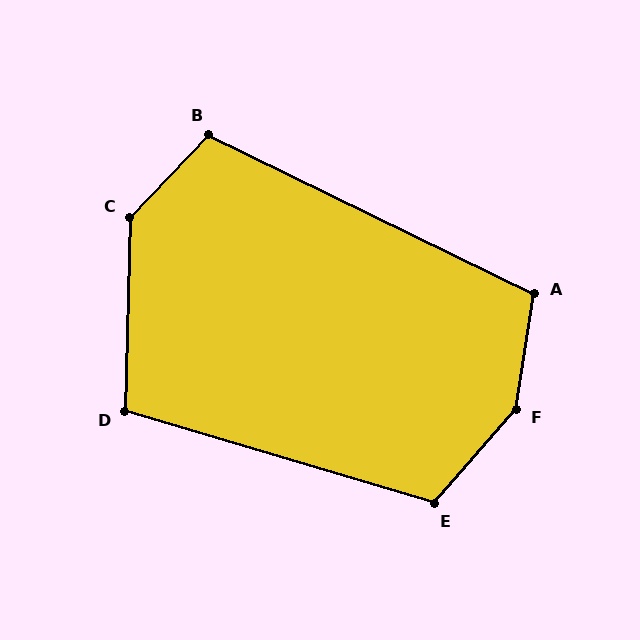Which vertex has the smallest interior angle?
D, at approximately 105 degrees.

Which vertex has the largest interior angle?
F, at approximately 147 degrees.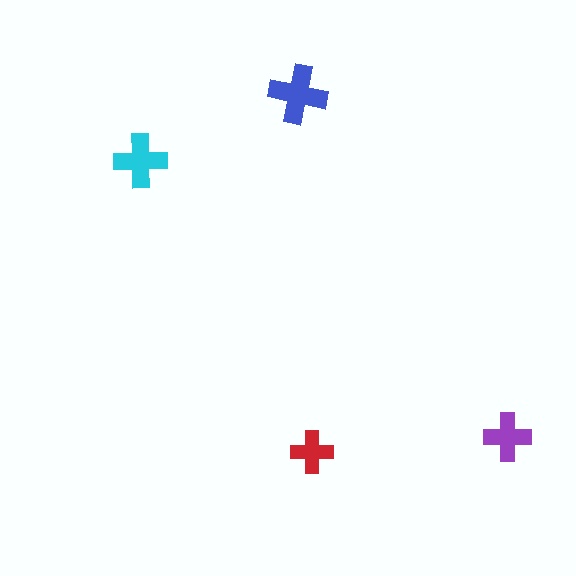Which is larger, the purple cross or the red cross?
The purple one.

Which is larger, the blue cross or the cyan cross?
The blue one.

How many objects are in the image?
There are 4 objects in the image.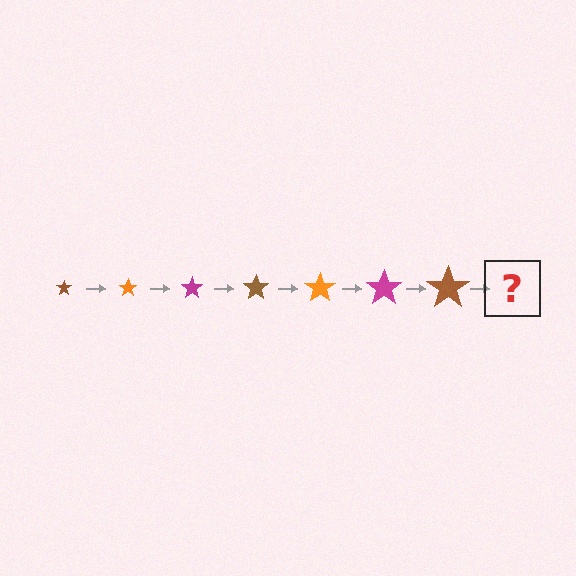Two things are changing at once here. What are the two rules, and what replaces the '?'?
The two rules are that the star grows larger each step and the color cycles through brown, orange, and magenta. The '?' should be an orange star, larger than the previous one.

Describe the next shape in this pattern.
It should be an orange star, larger than the previous one.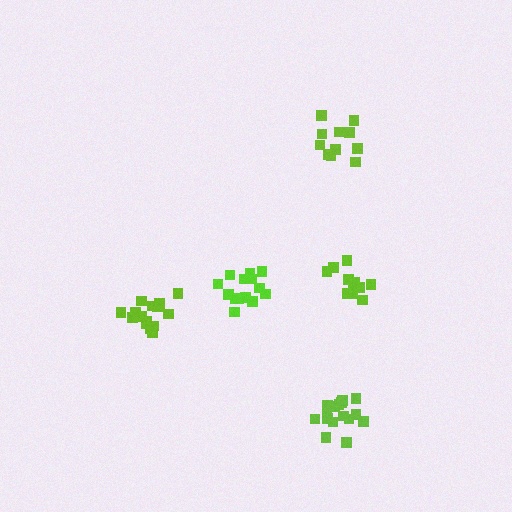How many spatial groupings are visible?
There are 5 spatial groupings.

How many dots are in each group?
Group 1: 15 dots, Group 2: 11 dots, Group 3: 11 dots, Group 4: 14 dots, Group 5: 16 dots (67 total).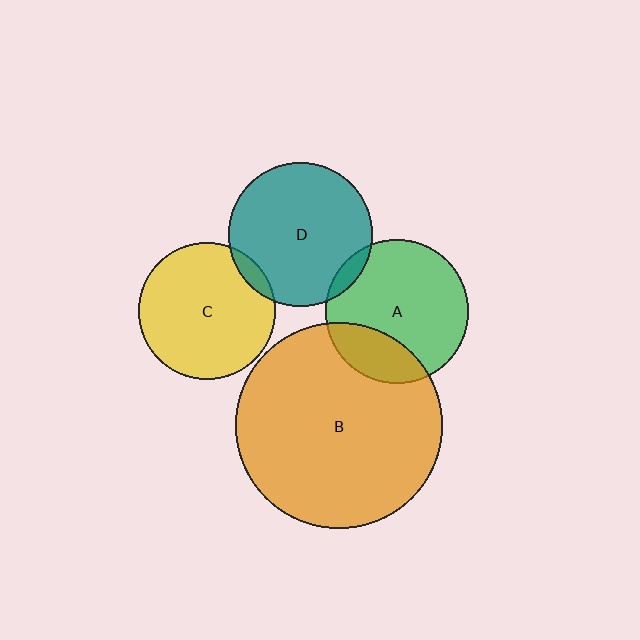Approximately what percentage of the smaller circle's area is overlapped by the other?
Approximately 5%.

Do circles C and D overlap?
Yes.